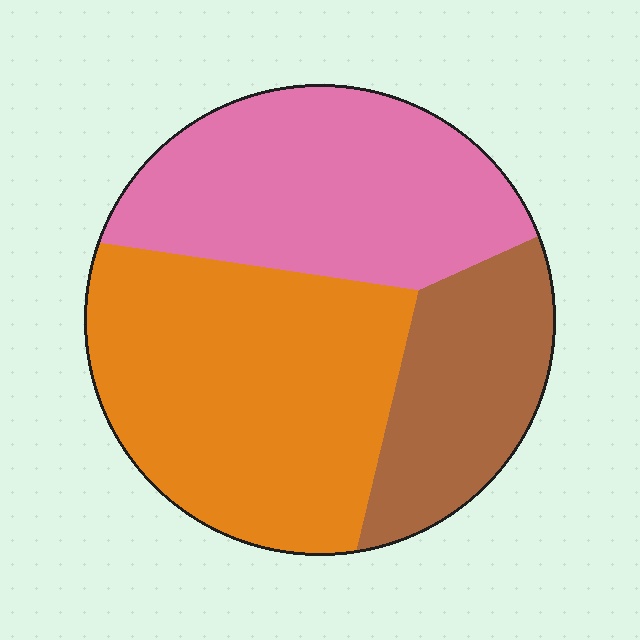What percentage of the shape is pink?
Pink covers 35% of the shape.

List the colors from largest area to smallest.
From largest to smallest: orange, pink, brown.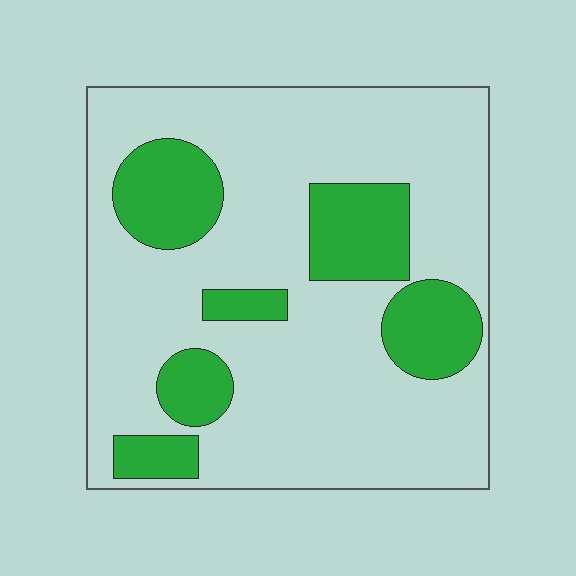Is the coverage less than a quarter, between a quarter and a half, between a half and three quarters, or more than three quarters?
Less than a quarter.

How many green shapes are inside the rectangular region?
6.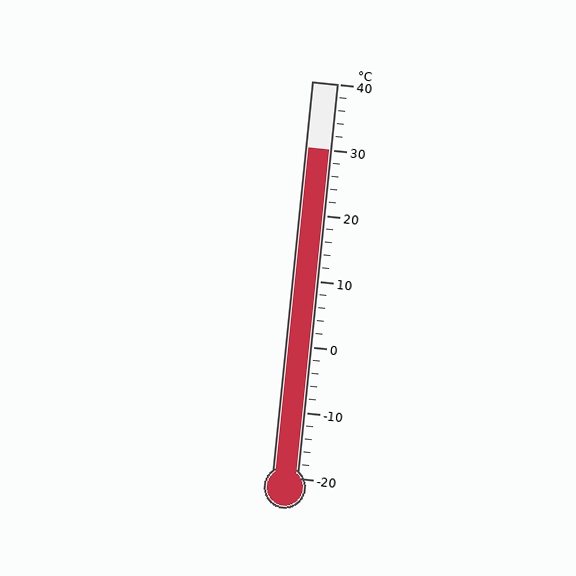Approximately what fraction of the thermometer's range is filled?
The thermometer is filled to approximately 85% of its range.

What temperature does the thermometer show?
The thermometer shows approximately 30°C.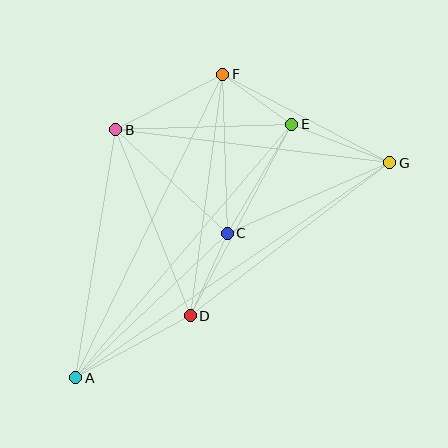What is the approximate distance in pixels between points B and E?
The distance between B and E is approximately 176 pixels.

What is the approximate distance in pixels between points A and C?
The distance between A and C is approximately 209 pixels.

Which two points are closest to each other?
Points E and F are closest to each other.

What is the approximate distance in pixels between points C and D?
The distance between C and D is approximately 90 pixels.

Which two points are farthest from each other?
Points A and G are farthest from each other.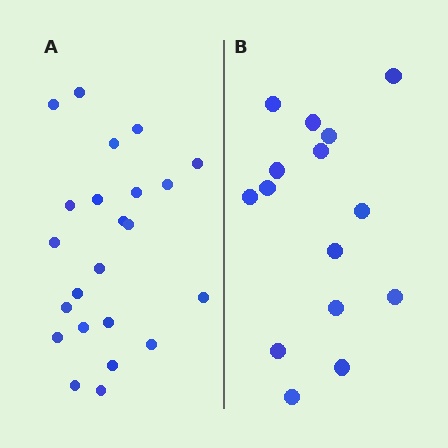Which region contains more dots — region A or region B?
Region A (the left region) has more dots.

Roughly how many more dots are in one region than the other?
Region A has roughly 8 or so more dots than region B.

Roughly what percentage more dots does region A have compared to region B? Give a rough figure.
About 55% more.